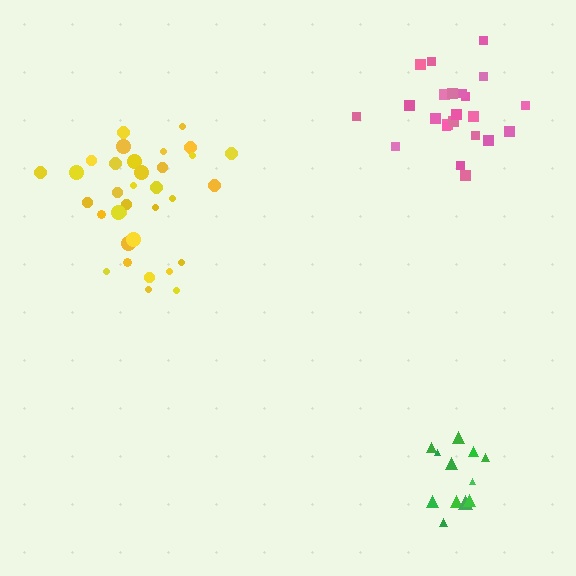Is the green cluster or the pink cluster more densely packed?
Green.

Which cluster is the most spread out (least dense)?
Yellow.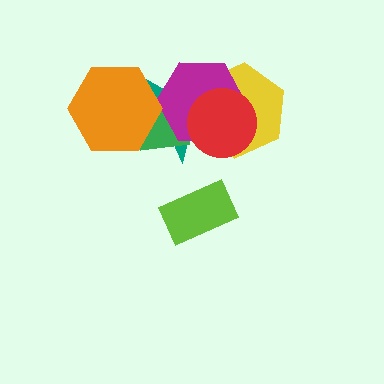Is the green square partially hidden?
Yes, it is partially covered by another shape.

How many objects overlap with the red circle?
4 objects overlap with the red circle.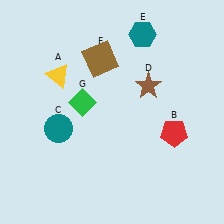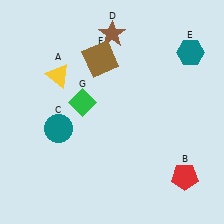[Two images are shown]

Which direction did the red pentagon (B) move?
The red pentagon (B) moved down.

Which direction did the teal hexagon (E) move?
The teal hexagon (E) moved right.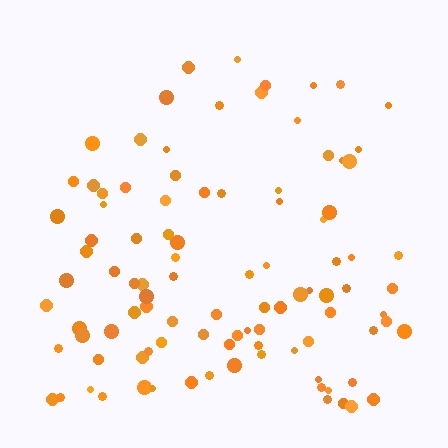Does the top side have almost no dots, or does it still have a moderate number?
Still a moderate number, just noticeably fewer than the bottom.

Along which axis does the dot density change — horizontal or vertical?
Vertical.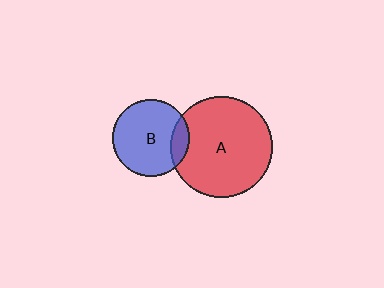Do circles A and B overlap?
Yes.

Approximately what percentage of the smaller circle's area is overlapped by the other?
Approximately 15%.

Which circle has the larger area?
Circle A (red).